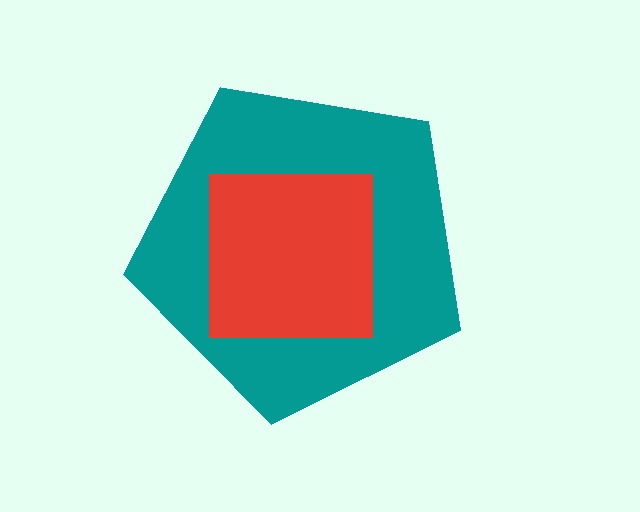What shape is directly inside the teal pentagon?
The red square.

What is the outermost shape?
The teal pentagon.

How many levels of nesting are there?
2.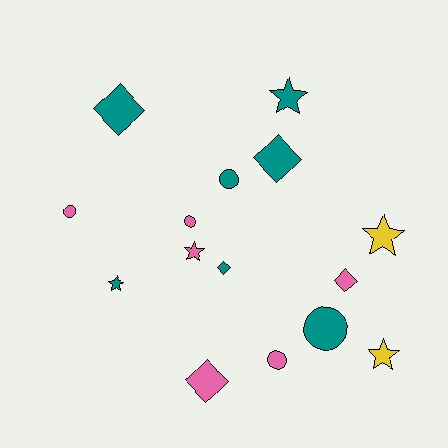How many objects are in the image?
There are 15 objects.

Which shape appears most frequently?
Star, with 5 objects.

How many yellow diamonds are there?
There are no yellow diamonds.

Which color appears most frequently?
Teal, with 7 objects.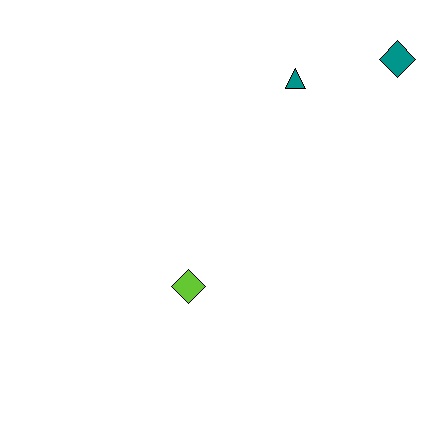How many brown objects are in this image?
There are no brown objects.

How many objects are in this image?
There are 3 objects.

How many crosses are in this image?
There are no crosses.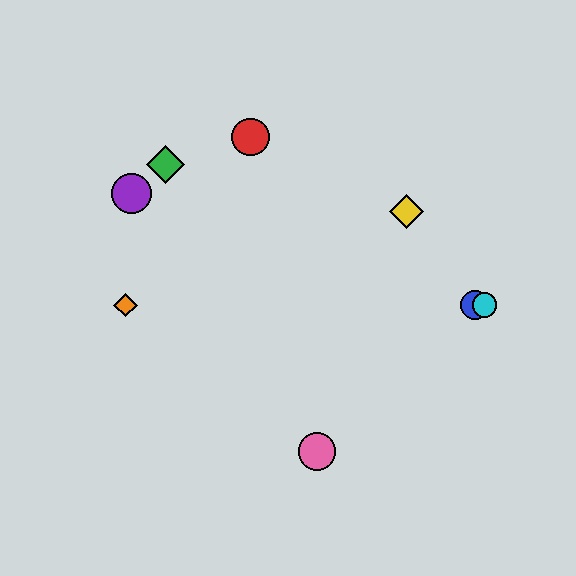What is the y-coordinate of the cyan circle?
The cyan circle is at y≈305.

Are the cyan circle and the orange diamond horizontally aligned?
Yes, both are at y≈305.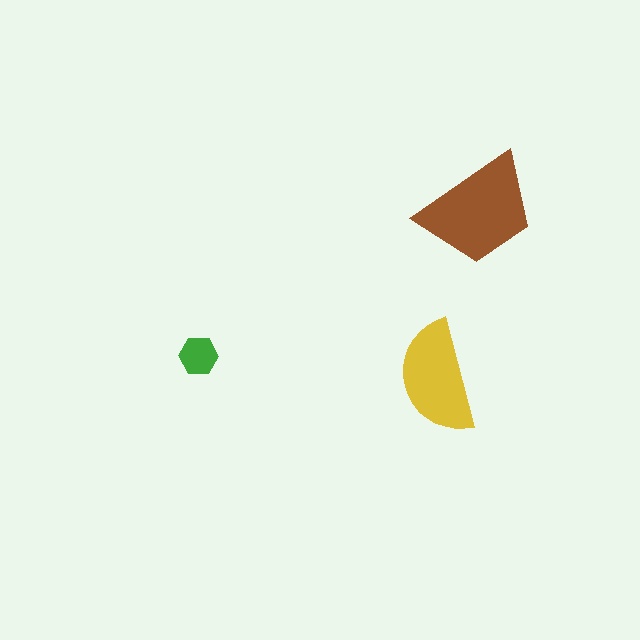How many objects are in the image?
There are 3 objects in the image.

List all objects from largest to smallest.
The brown trapezoid, the yellow semicircle, the green hexagon.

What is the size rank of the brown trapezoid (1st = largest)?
1st.